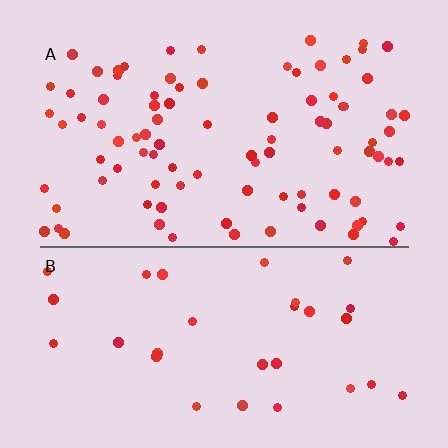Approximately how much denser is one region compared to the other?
Approximately 2.9× — region A over region B.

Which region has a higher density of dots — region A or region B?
A (the top).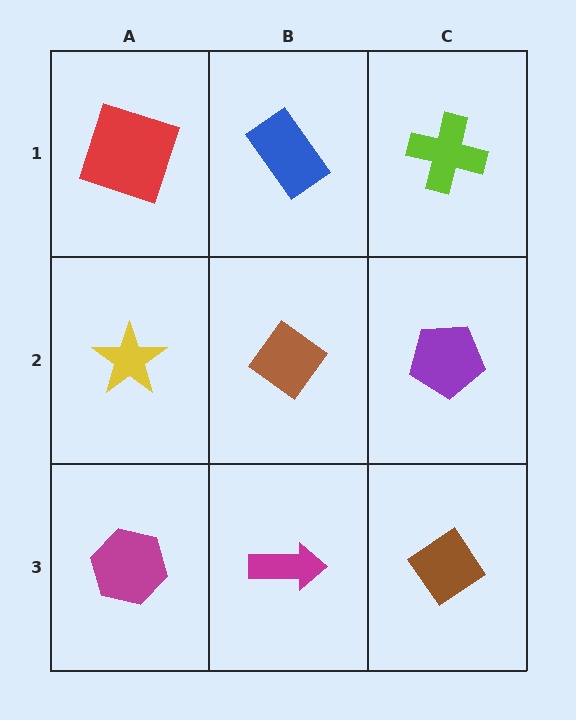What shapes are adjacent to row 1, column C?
A purple pentagon (row 2, column C), a blue rectangle (row 1, column B).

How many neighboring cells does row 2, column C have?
3.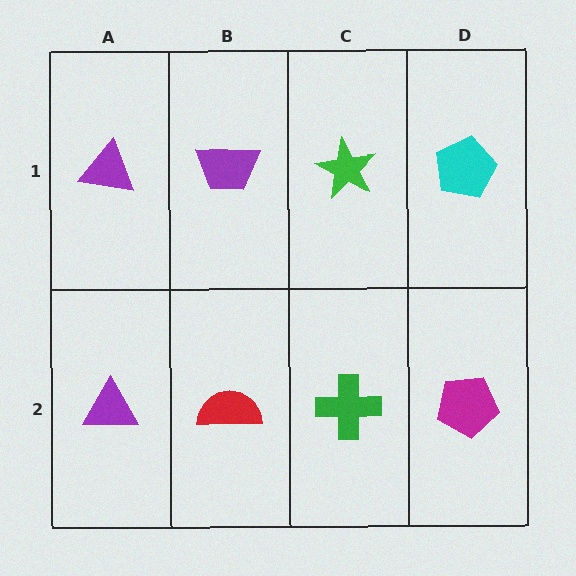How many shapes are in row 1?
4 shapes.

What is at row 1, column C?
A green star.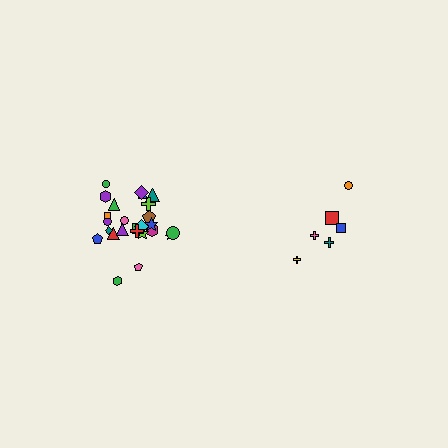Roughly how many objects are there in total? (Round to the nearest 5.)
Roughly 30 objects in total.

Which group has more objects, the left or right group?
The left group.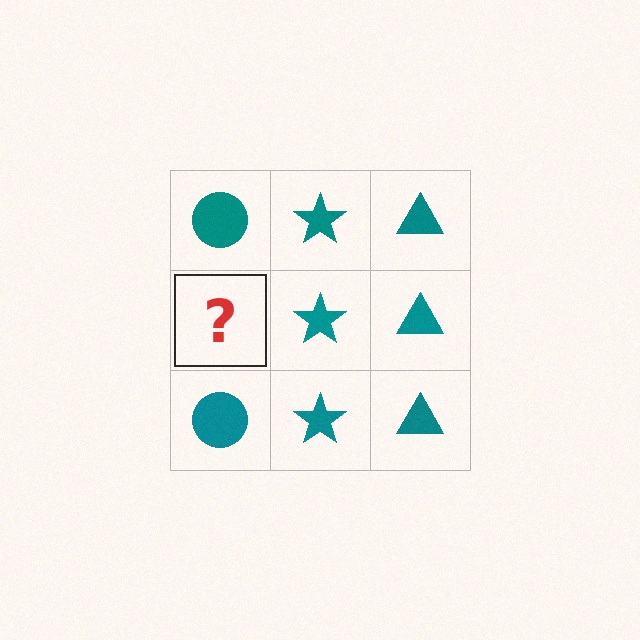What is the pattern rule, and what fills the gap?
The rule is that each column has a consistent shape. The gap should be filled with a teal circle.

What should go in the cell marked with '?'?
The missing cell should contain a teal circle.